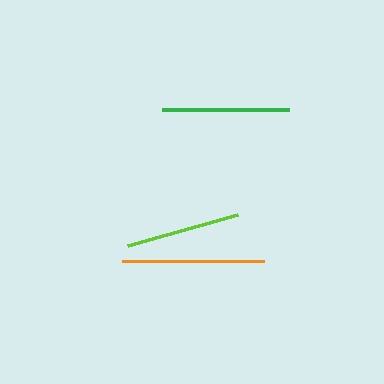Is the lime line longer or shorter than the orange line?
The orange line is longer than the lime line.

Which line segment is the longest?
The orange line is the longest at approximately 142 pixels.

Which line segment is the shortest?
The lime line is the shortest at approximately 114 pixels.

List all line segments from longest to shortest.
From longest to shortest: orange, green, lime.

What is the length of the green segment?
The green segment is approximately 127 pixels long.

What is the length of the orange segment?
The orange segment is approximately 142 pixels long.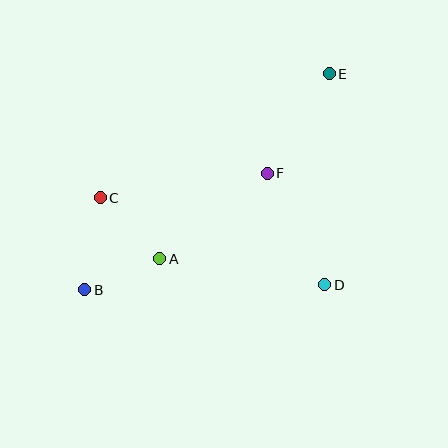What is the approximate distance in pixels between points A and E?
The distance between A and E is approximately 251 pixels.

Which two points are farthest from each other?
Points B and E are farthest from each other.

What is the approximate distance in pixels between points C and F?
The distance between C and F is approximately 169 pixels.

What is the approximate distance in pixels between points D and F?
The distance between D and F is approximately 126 pixels.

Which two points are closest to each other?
Points A and B are closest to each other.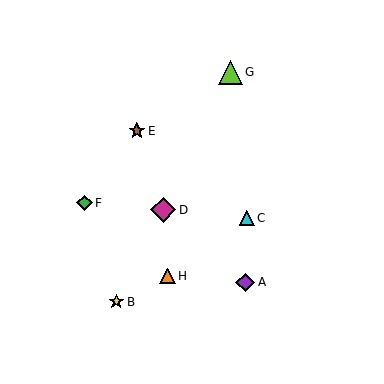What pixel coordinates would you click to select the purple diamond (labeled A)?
Click at (245, 282) to select the purple diamond A.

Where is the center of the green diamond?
The center of the green diamond is at (85, 203).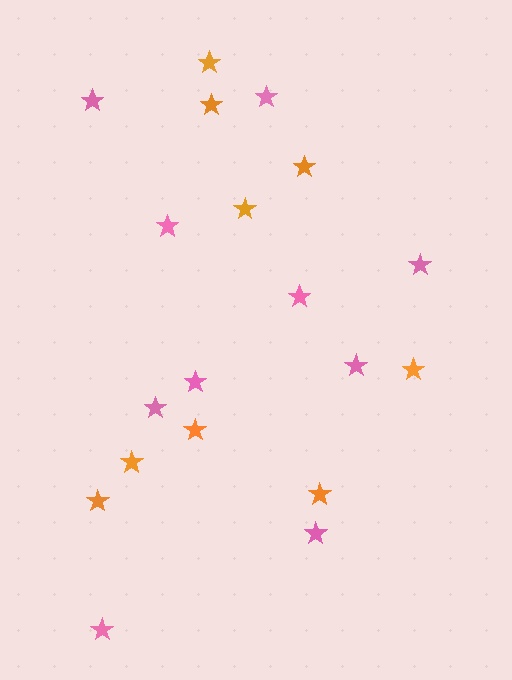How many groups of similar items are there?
There are 2 groups: one group of pink stars (10) and one group of orange stars (9).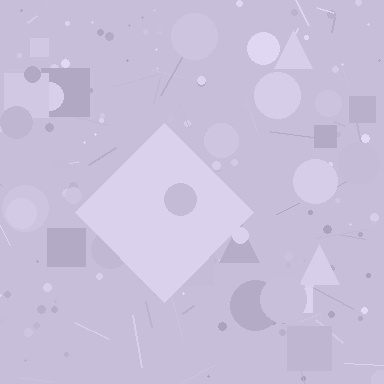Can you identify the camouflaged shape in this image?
The camouflaged shape is a diamond.